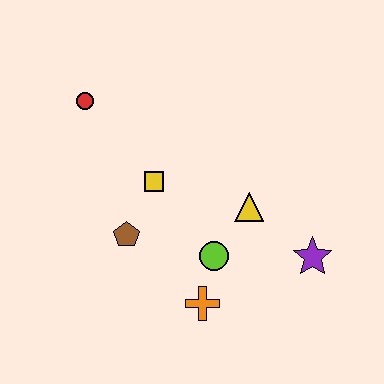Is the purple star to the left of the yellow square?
No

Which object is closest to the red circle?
The yellow square is closest to the red circle.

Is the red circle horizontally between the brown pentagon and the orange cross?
No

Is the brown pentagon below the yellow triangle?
Yes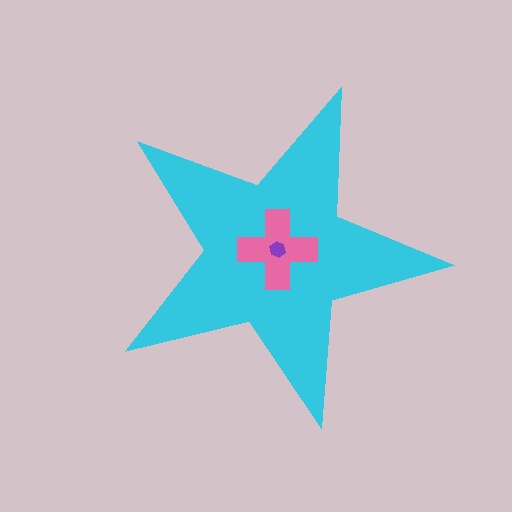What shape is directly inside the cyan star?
The pink cross.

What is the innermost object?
The purple hexagon.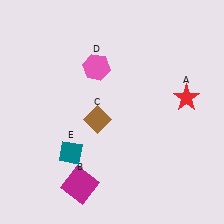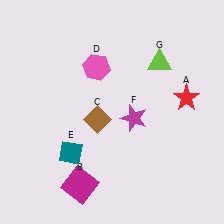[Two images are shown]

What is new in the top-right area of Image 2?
A lime triangle (G) was added in the top-right area of Image 2.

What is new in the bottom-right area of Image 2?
A magenta star (F) was added in the bottom-right area of Image 2.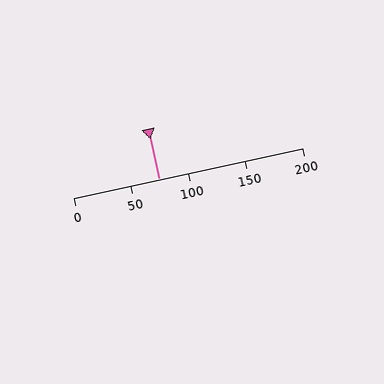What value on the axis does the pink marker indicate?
The marker indicates approximately 75.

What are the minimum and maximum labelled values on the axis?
The axis runs from 0 to 200.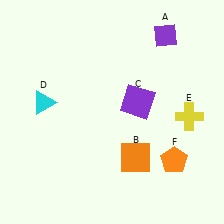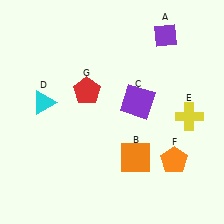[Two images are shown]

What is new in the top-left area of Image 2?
A red pentagon (G) was added in the top-left area of Image 2.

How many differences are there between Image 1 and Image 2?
There is 1 difference between the two images.